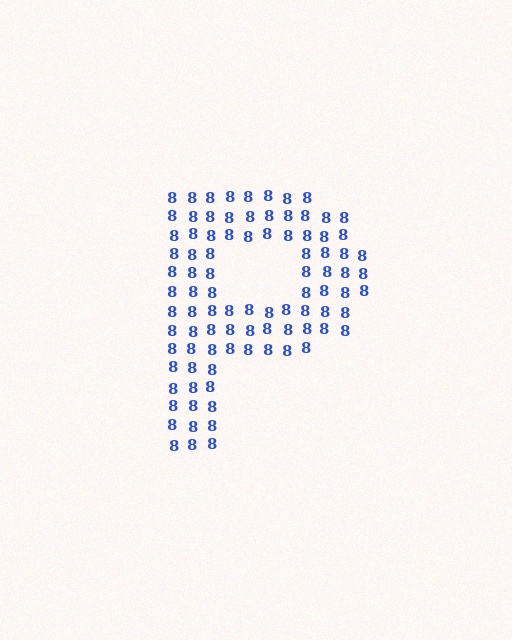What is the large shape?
The large shape is the letter P.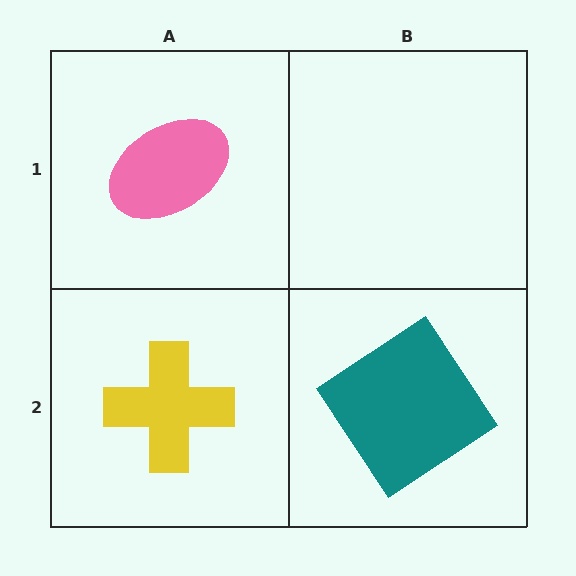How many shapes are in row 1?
1 shape.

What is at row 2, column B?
A teal diamond.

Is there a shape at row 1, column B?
No, that cell is empty.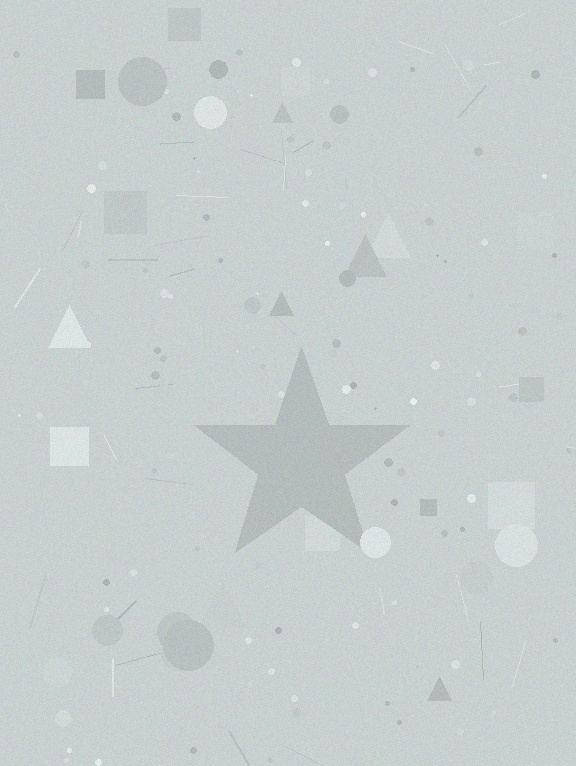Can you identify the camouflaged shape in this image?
The camouflaged shape is a star.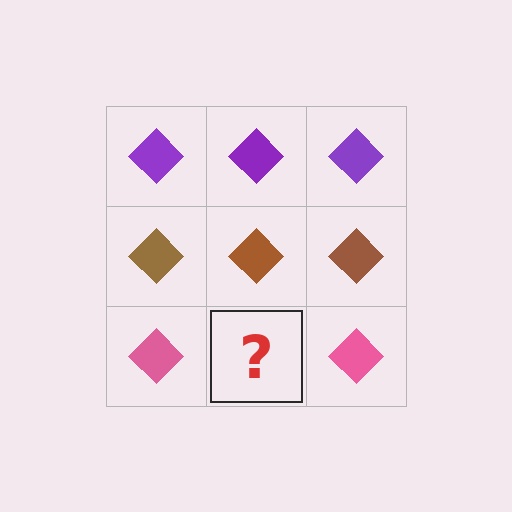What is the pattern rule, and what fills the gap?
The rule is that each row has a consistent color. The gap should be filled with a pink diamond.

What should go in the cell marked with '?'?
The missing cell should contain a pink diamond.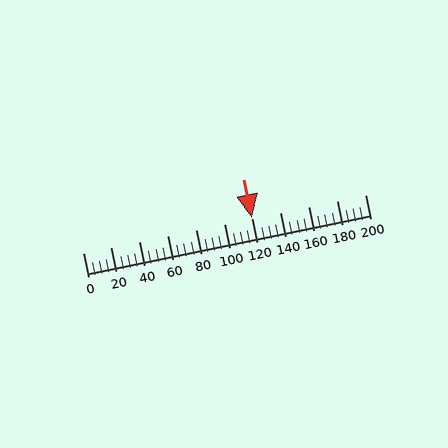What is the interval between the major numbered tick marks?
The major tick marks are spaced 20 units apart.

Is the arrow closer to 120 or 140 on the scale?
The arrow is closer to 120.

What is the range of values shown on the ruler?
The ruler shows values from 0 to 200.